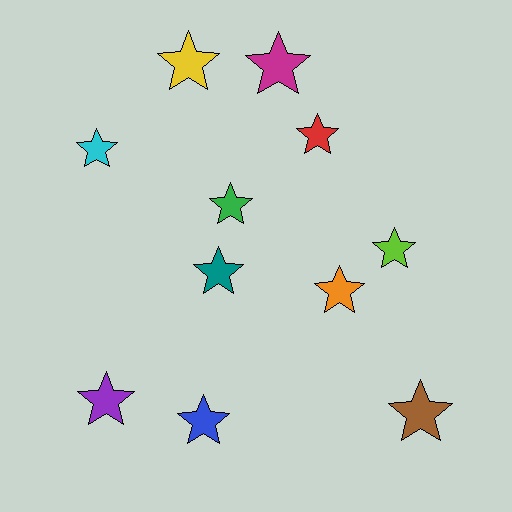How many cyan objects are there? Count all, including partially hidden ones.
There is 1 cyan object.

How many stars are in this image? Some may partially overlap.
There are 11 stars.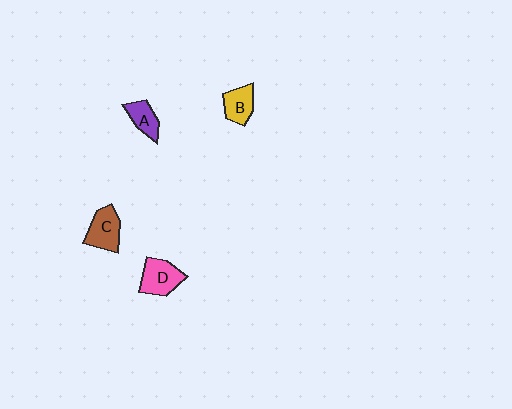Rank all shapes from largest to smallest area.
From largest to smallest: D (pink), C (brown), B (yellow), A (purple).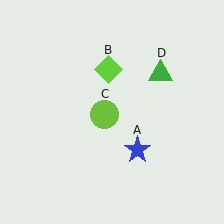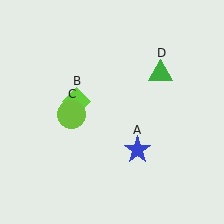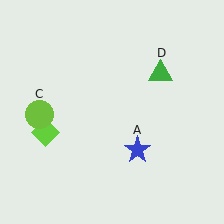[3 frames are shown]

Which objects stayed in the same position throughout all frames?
Blue star (object A) and green triangle (object D) remained stationary.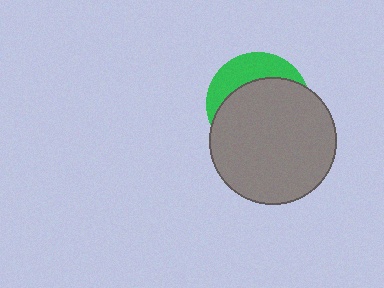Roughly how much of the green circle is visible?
A small part of it is visible (roughly 31%).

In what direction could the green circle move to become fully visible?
The green circle could move up. That would shift it out from behind the gray circle entirely.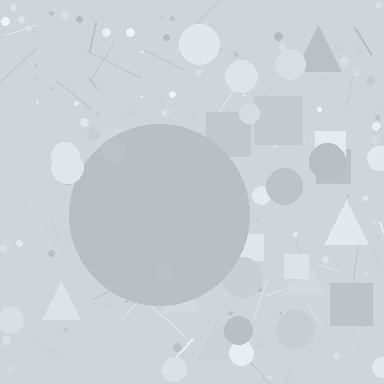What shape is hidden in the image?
A circle is hidden in the image.